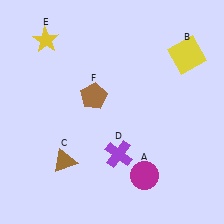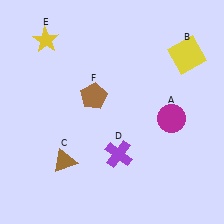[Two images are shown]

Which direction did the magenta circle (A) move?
The magenta circle (A) moved up.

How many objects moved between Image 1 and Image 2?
1 object moved between the two images.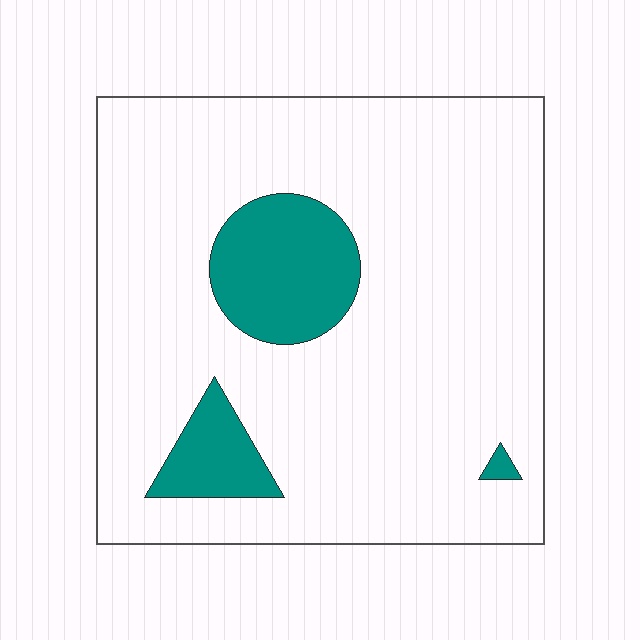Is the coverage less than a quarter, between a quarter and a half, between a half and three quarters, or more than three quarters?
Less than a quarter.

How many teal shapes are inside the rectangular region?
3.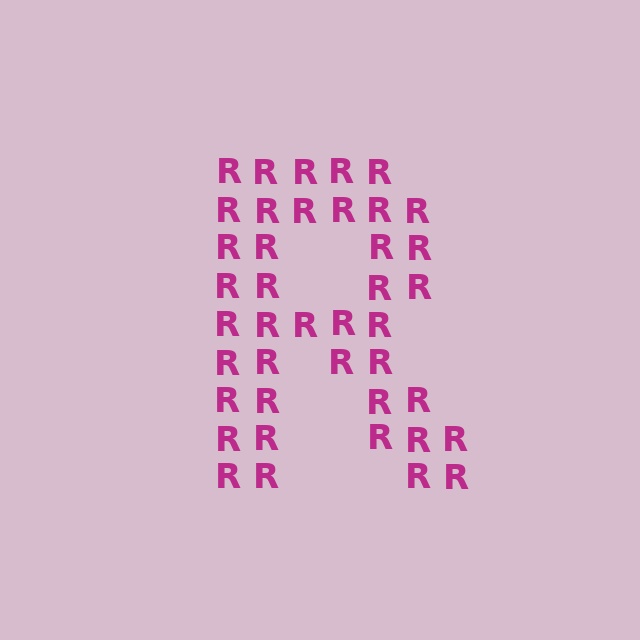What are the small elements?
The small elements are letter R's.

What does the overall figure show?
The overall figure shows the letter R.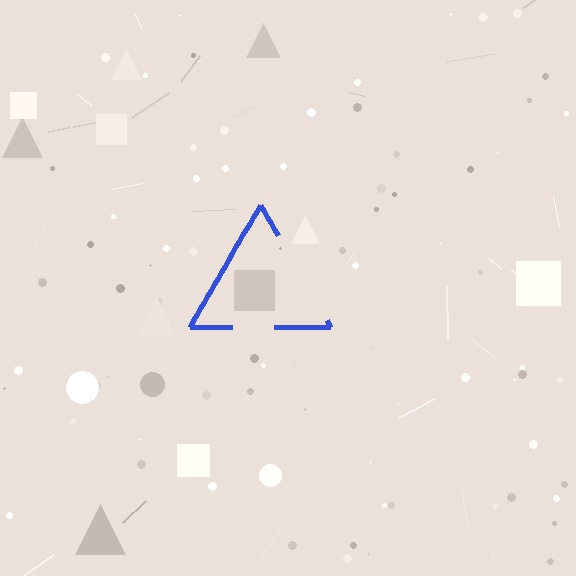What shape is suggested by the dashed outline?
The dashed outline suggests a triangle.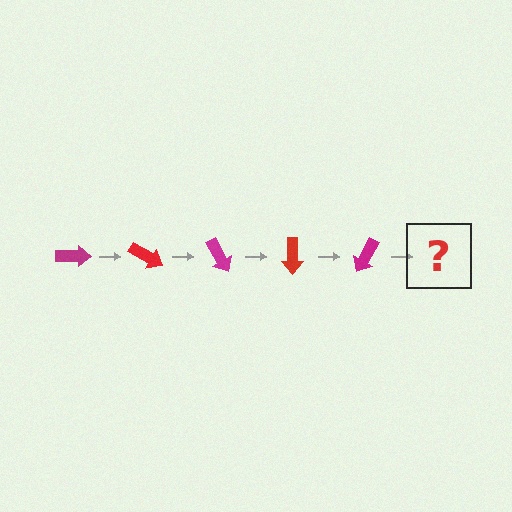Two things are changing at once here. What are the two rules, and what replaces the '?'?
The two rules are that it rotates 30 degrees each step and the color cycles through magenta and red. The '?' should be a red arrow, rotated 150 degrees from the start.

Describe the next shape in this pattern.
It should be a red arrow, rotated 150 degrees from the start.